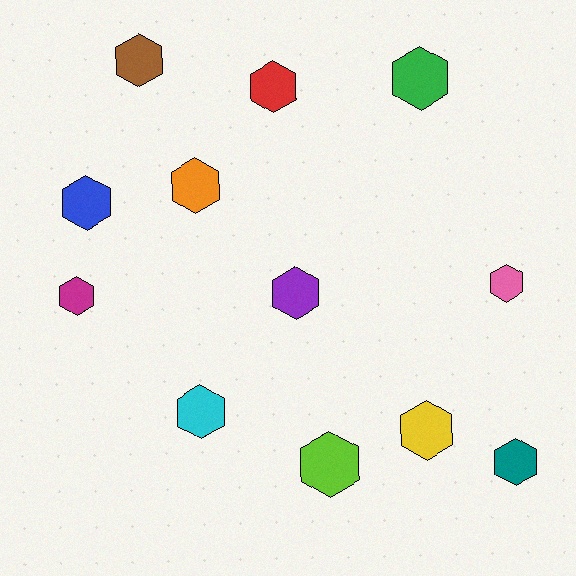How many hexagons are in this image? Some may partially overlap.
There are 12 hexagons.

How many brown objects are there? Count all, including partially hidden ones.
There is 1 brown object.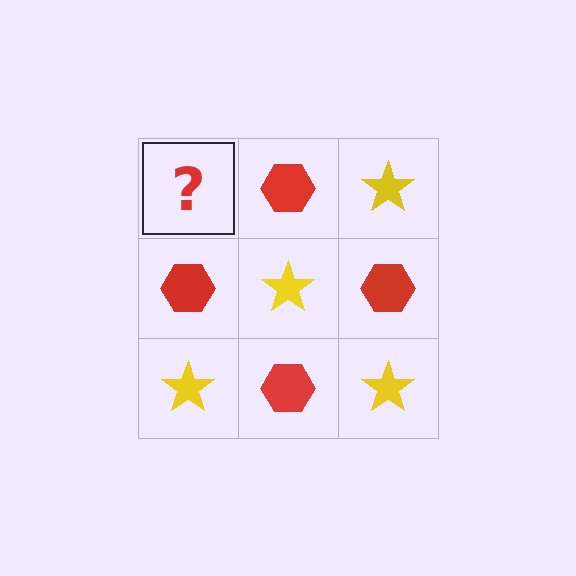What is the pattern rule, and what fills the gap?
The rule is that it alternates yellow star and red hexagon in a checkerboard pattern. The gap should be filled with a yellow star.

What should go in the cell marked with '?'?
The missing cell should contain a yellow star.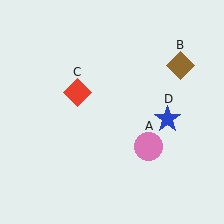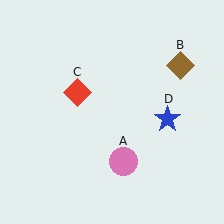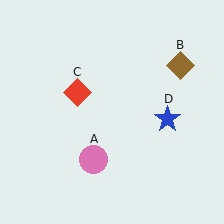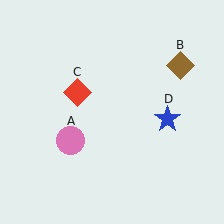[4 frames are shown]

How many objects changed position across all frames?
1 object changed position: pink circle (object A).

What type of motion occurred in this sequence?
The pink circle (object A) rotated clockwise around the center of the scene.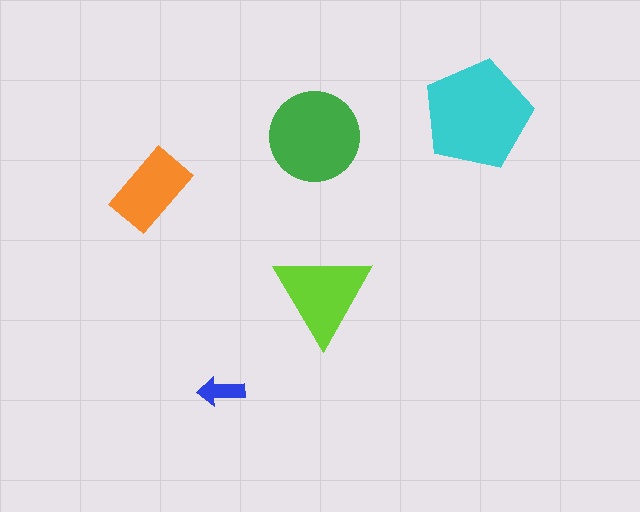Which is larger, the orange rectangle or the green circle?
The green circle.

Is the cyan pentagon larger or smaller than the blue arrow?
Larger.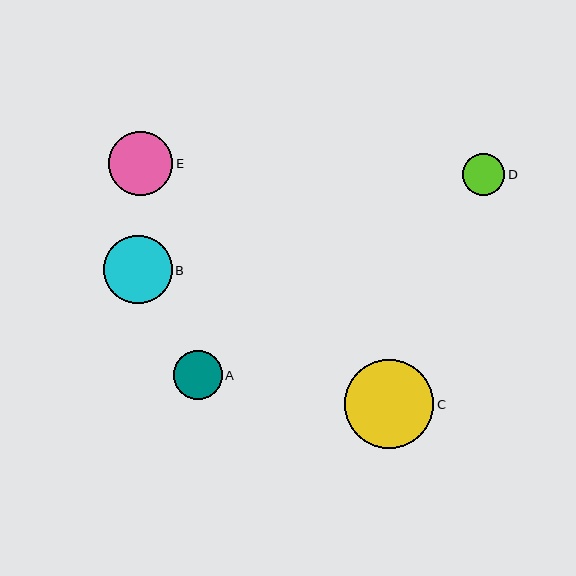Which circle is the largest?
Circle C is the largest with a size of approximately 89 pixels.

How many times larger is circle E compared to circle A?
Circle E is approximately 1.3 times the size of circle A.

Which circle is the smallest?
Circle D is the smallest with a size of approximately 42 pixels.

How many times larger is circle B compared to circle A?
Circle B is approximately 1.4 times the size of circle A.